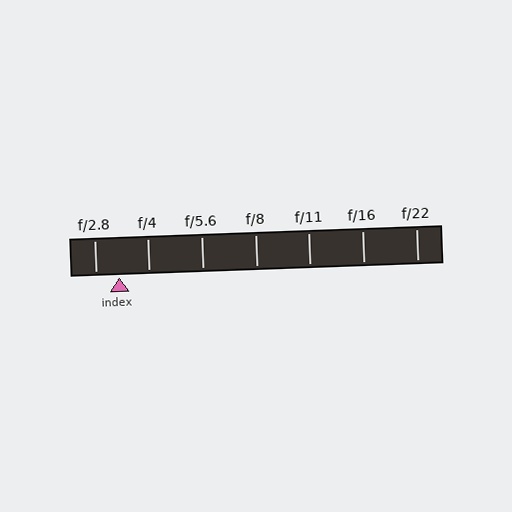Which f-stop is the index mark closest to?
The index mark is closest to f/2.8.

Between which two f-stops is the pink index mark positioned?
The index mark is between f/2.8 and f/4.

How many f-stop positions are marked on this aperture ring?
There are 7 f-stop positions marked.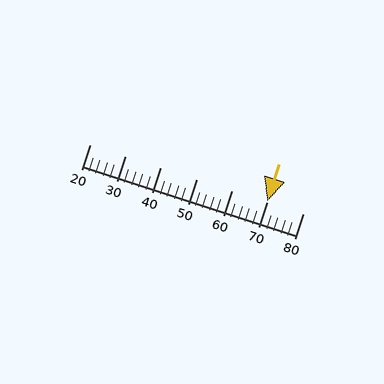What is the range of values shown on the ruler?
The ruler shows values from 20 to 80.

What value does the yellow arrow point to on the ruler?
The yellow arrow points to approximately 70.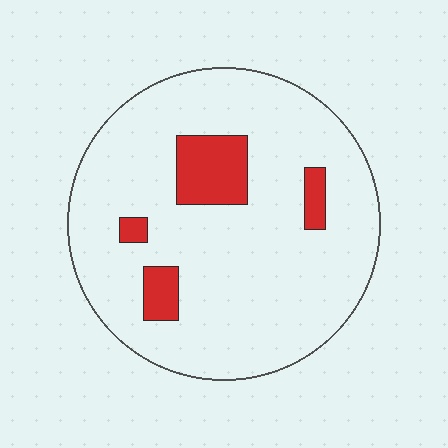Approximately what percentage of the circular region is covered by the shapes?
Approximately 10%.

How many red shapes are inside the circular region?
4.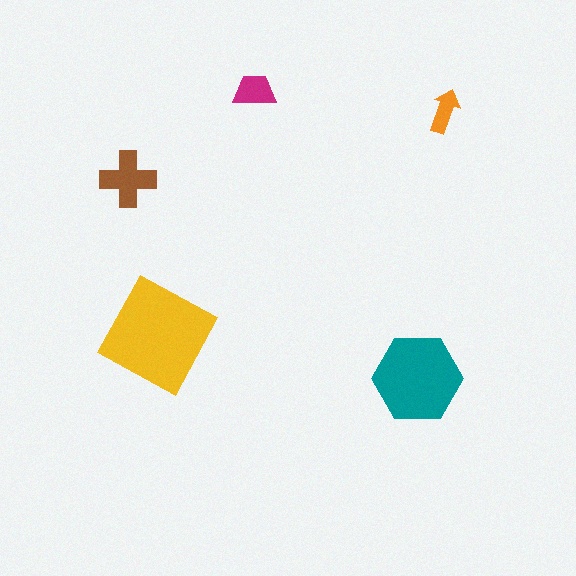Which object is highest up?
The magenta trapezoid is topmost.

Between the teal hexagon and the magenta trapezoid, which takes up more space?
The teal hexagon.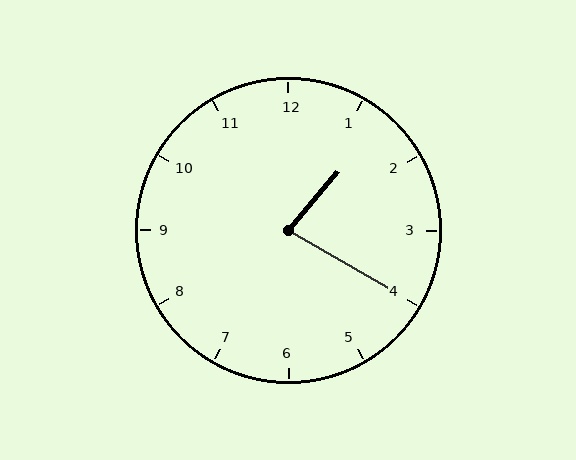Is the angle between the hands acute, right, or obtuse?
It is acute.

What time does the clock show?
1:20.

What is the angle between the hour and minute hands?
Approximately 80 degrees.